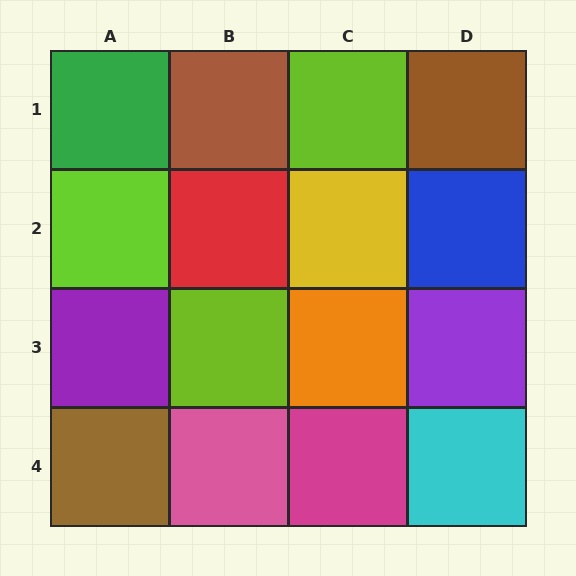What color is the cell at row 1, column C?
Lime.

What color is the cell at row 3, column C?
Orange.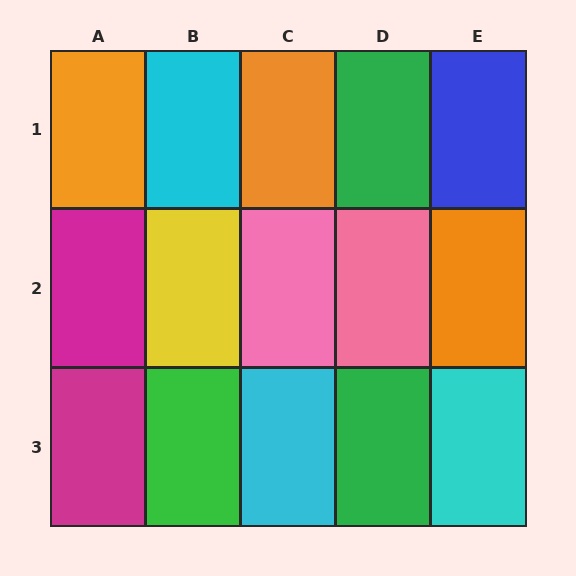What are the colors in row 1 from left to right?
Orange, cyan, orange, green, blue.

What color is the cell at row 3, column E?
Cyan.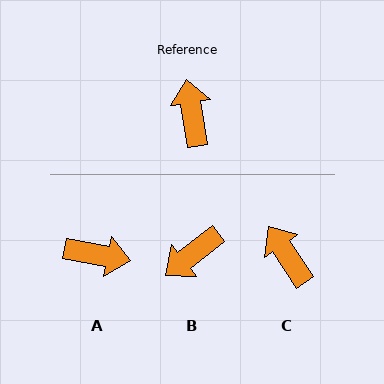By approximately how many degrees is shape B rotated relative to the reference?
Approximately 118 degrees counter-clockwise.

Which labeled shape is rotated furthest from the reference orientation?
B, about 118 degrees away.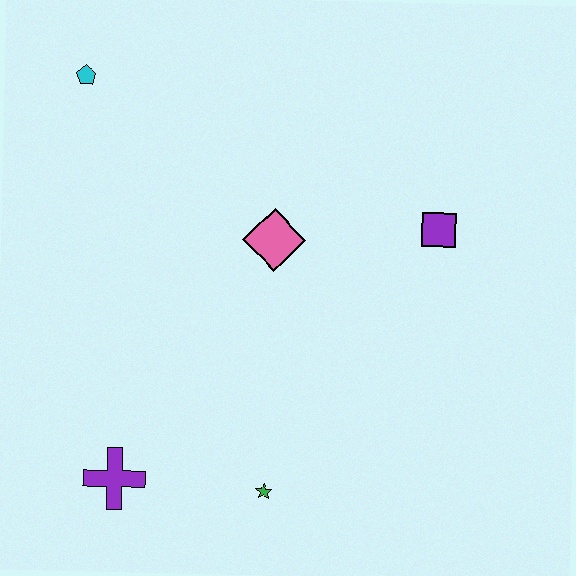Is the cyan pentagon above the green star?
Yes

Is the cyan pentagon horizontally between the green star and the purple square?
No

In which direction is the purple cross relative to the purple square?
The purple cross is to the left of the purple square.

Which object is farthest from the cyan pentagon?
The green star is farthest from the cyan pentagon.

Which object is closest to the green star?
The purple cross is closest to the green star.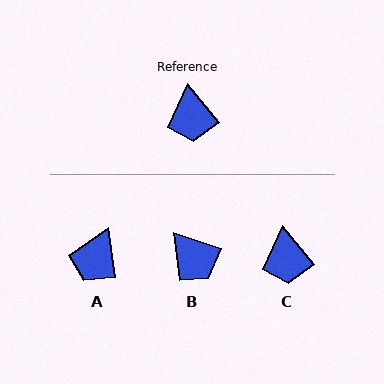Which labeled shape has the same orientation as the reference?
C.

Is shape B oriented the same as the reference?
No, it is off by about 32 degrees.